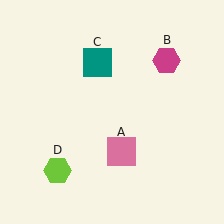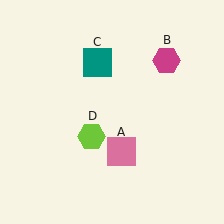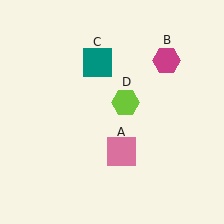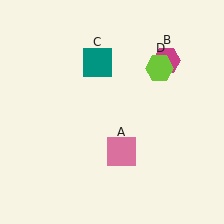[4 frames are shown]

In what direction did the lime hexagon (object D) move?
The lime hexagon (object D) moved up and to the right.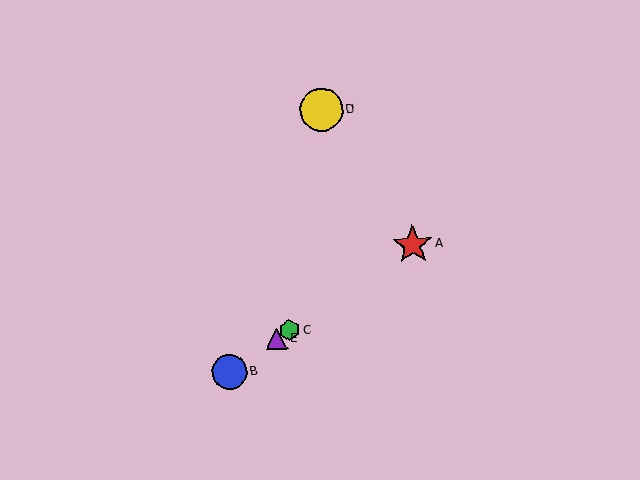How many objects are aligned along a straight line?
4 objects (A, B, C, E) are aligned along a straight line.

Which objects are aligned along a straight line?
Objects A, B, C, E are aligned along a straight line.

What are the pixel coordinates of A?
Object A is at (413, 244).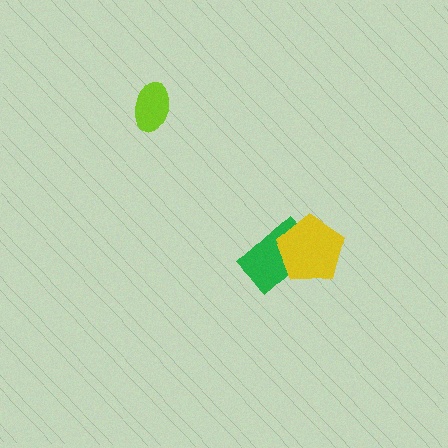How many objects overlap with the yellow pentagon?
1 object overlaps with the yellow pentagon.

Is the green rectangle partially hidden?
Yes, it is partially covered by another shape.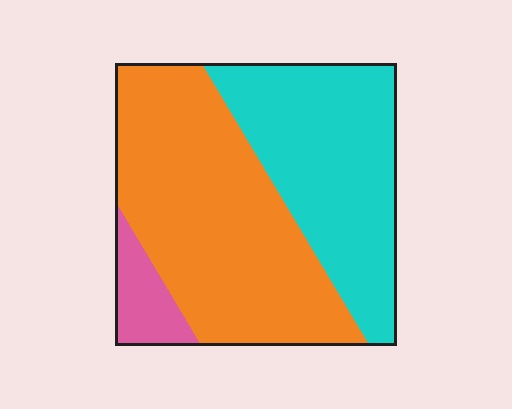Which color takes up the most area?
Orange, at roughly 55%.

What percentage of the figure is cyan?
Cyan covers about 40% of the figure.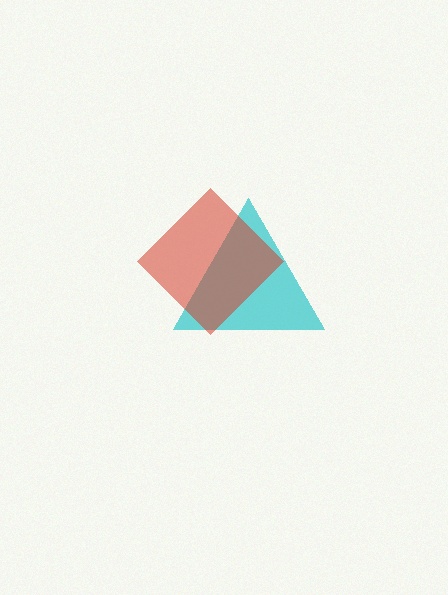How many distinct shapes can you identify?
There are 2 distinct shapes: a cyan triangle, a red diamond.